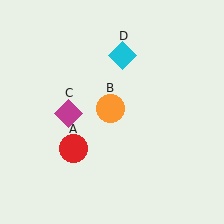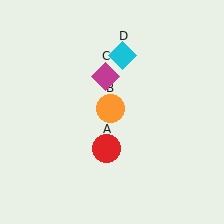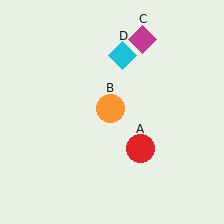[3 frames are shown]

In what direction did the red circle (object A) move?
The red circle (object A) moved right.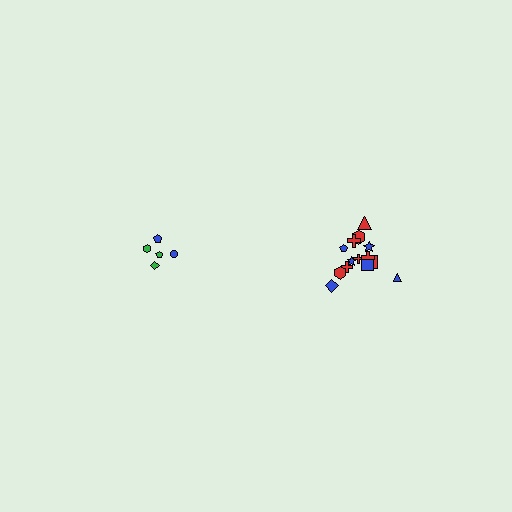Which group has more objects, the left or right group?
The right group.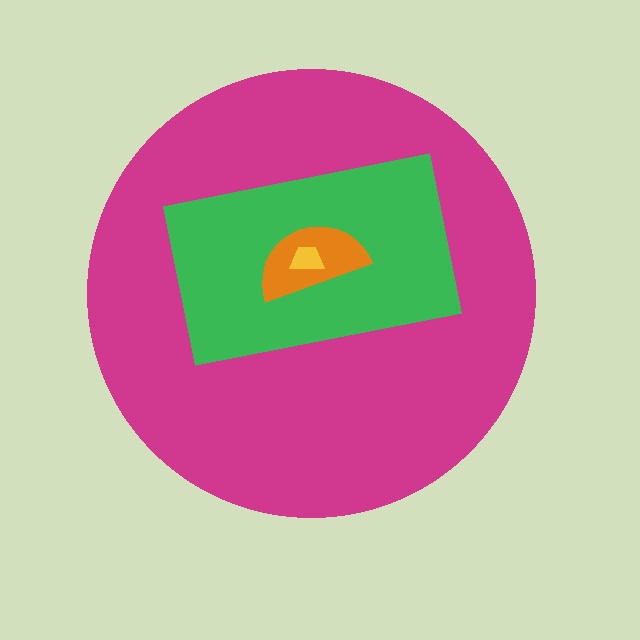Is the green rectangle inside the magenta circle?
Yes.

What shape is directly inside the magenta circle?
The green rectangle.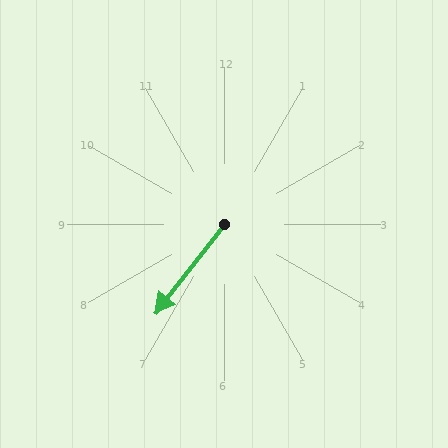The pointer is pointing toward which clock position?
Roughly 7 o'clock.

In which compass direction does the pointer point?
Southwest.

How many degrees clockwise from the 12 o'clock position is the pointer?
Approximately 218 degrees.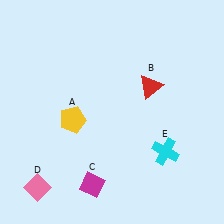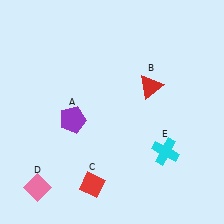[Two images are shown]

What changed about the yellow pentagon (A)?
In Image 1, A is yellow. In Image 2, it changed to purple.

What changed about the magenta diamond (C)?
In Image 1, C is magenta. In Image 2, it changed to red.